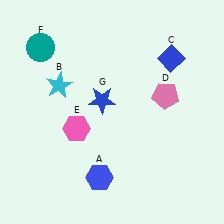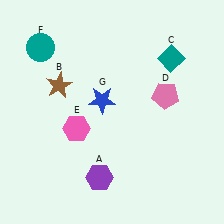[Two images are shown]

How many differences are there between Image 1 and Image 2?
There are 3 differences between the two images.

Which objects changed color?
A changed from blue to purple. B changed from cyan to brown. C changed from blue to teal.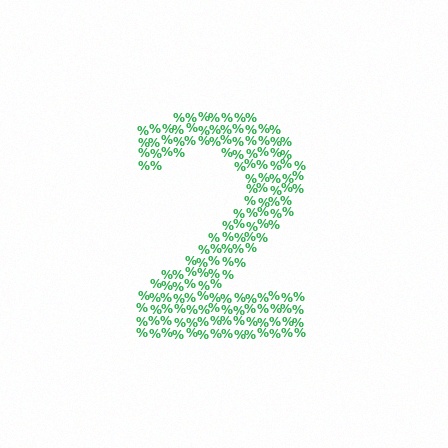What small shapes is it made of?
It is made of small percent signs.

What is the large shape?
The large shape is the digit 2.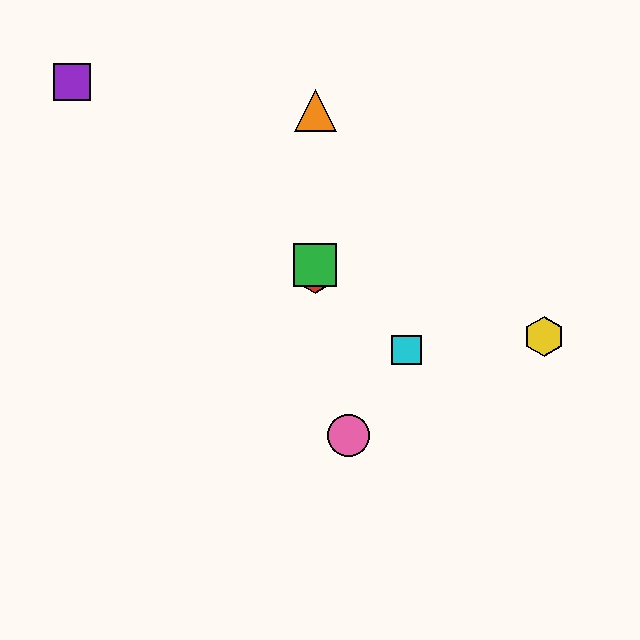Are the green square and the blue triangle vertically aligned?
Yes, both are at x≈315.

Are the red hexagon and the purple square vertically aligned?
No, the red hexagon is at x≈315 and the purple square is at x≈72.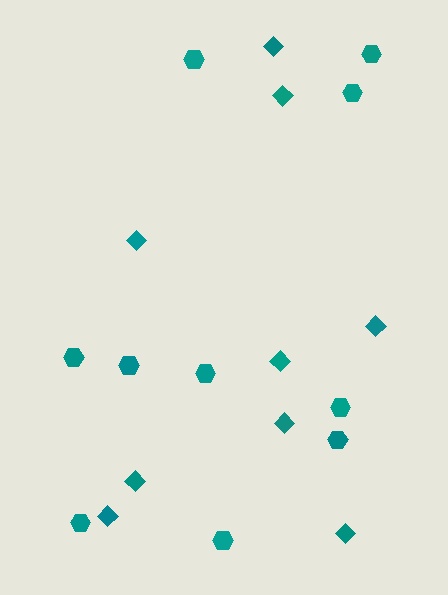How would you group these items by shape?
There are 2 groups: one group of hexagons (10) and one group of diamonds (9).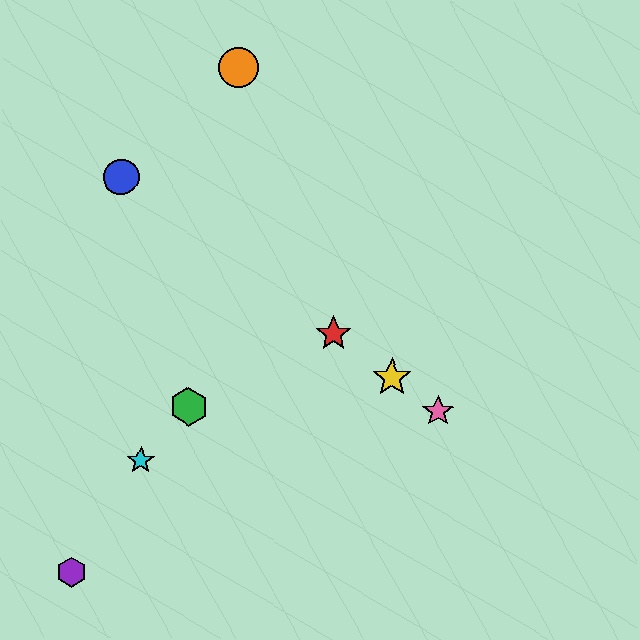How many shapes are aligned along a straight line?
4 shapes (the red star, the blue circle, the yellow star, the pink star) are aligned along a straight line.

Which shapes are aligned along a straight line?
The red star, the blue circle, the yellow star, the pink star are aligned along a straight line.